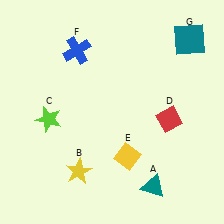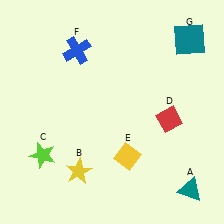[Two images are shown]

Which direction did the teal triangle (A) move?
The teal triangle (A) moved right.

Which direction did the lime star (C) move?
The lime star (C) moved down.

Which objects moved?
The objects that moved are: the teal triangle (A), the lime star (C).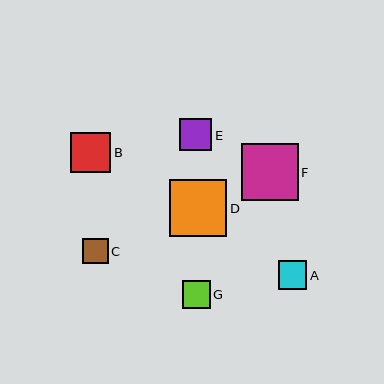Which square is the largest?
Square D is the largest with a size of approximately 57 pixels.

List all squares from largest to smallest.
From largest to smallest: D, F, B, E, A, G, C.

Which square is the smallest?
Square C is the smallest with a size of approximately 25 pixels.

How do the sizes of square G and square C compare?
Square G and square C are approximately the same size.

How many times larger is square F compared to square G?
Square F is approximately 2.1 times the size of square G.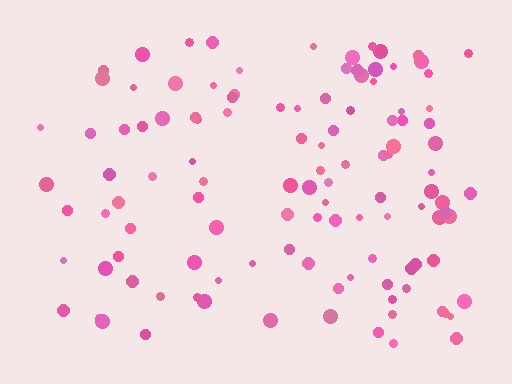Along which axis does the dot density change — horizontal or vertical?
Horizontal.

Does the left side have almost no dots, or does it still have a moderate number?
Still a moderate number, just noticeably fewer than the right.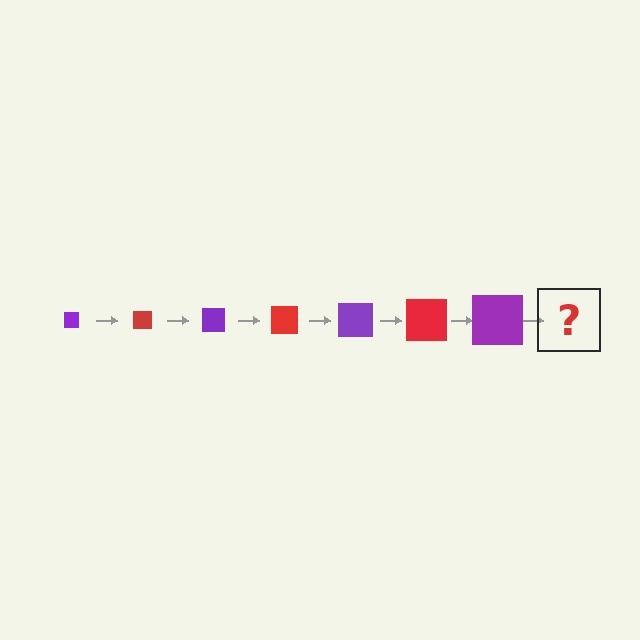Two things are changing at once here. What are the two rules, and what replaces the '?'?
The two rules are that the square grows larger each step and the color cycles through purple and red. The '?' should be a red square, larger than the previous one.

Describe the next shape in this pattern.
It should be a red square, larger than the previous one.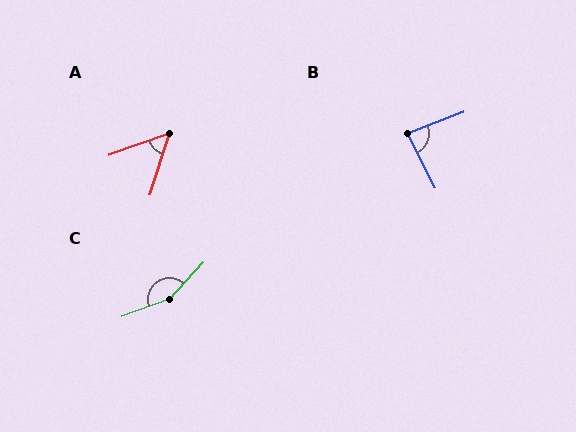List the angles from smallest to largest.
A (52°), B (84°), C (153°).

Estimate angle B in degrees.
Approximately 84 degrees.